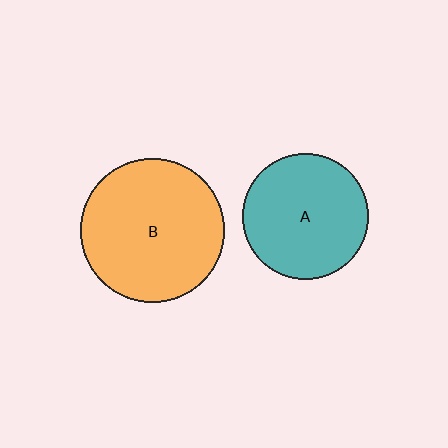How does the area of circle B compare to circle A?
Approximately 1.3 times.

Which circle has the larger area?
Circle B (orange).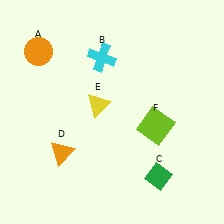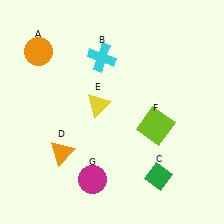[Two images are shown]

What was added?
A magenta circle (G) was added in Image 2.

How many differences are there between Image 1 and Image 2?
There is 1 difference between the two images.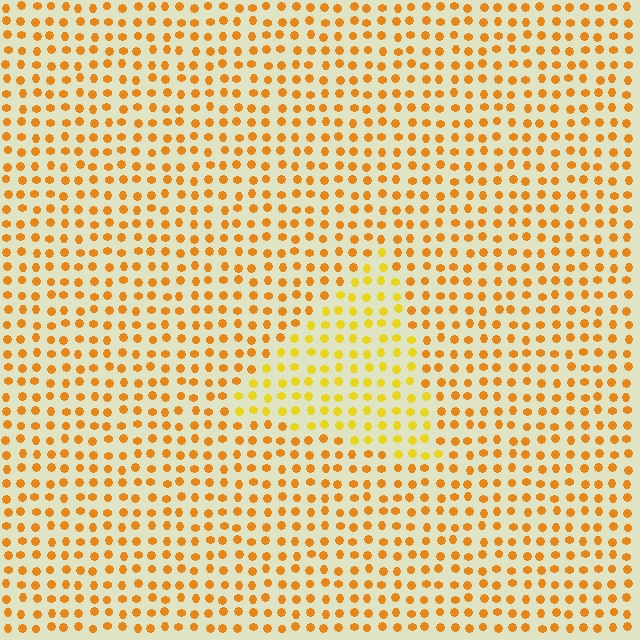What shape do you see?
I see a triangle.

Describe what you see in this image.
The image is filled with small orange elements in a uniform arrangement. A triangle-shaped region is visible where the elements are tinted to a slightly different hue, forming a subtle color boundary.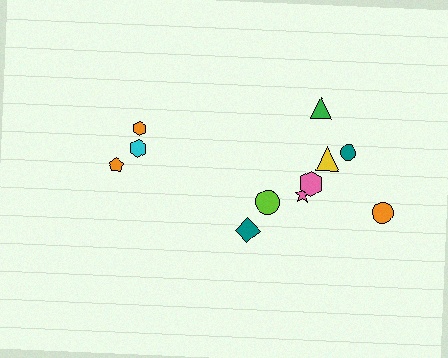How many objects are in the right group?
There are 8 objects.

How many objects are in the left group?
There are 3 objects.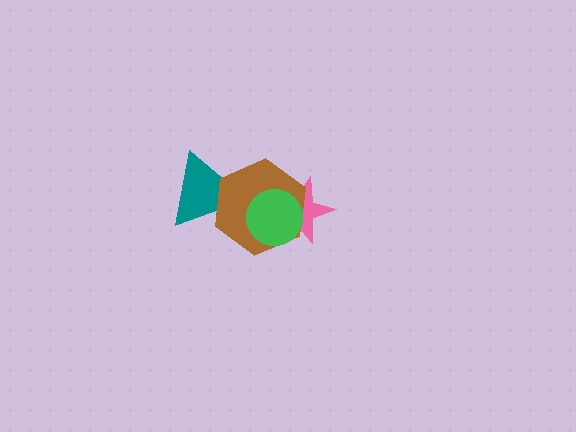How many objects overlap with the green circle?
2 objects overlap with the green circle.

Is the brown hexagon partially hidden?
Yes, it is partially covered by another shape.